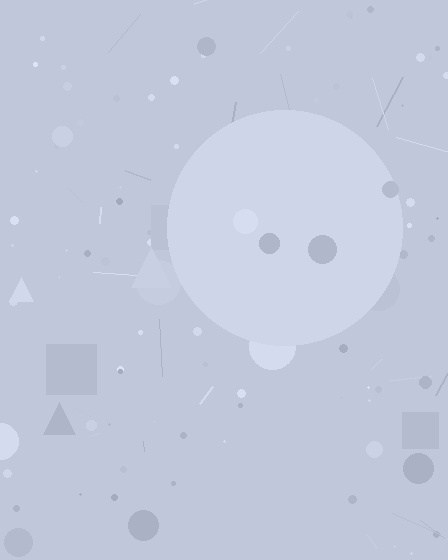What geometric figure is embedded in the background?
A circle is embedded in the background.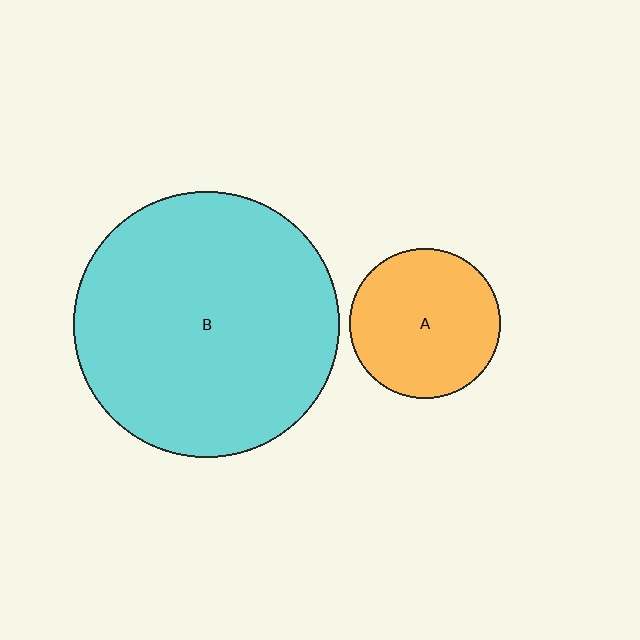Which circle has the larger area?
Circle B (cyan).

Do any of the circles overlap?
No, none of the circles overlap.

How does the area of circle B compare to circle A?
Approximately 3.1 times.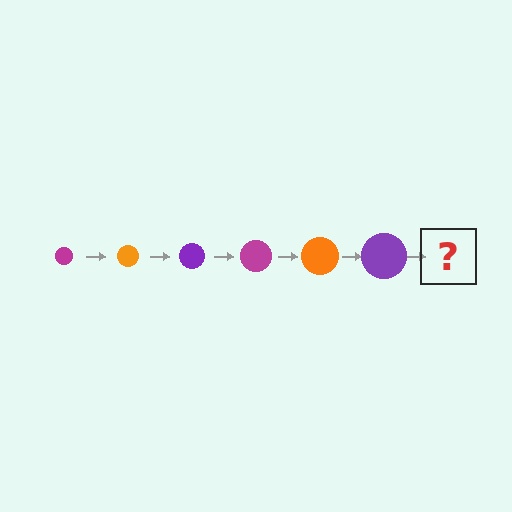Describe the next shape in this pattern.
It should be a magenta circle, larger than the previous one.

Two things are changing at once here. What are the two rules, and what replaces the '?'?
The two rules are that the circle grows larger each step and the color cycles through magenta, orange, and purple. The '?' should be a magenta circle, larger than the previous one.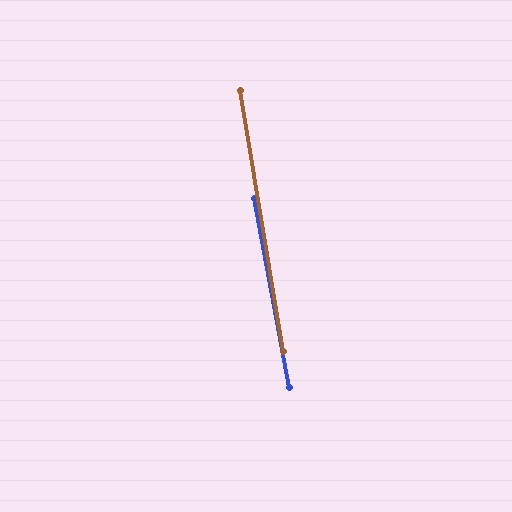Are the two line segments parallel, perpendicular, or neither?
Parallel — their directions differ by only 1.2°.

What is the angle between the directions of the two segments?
Approximately 1 degree.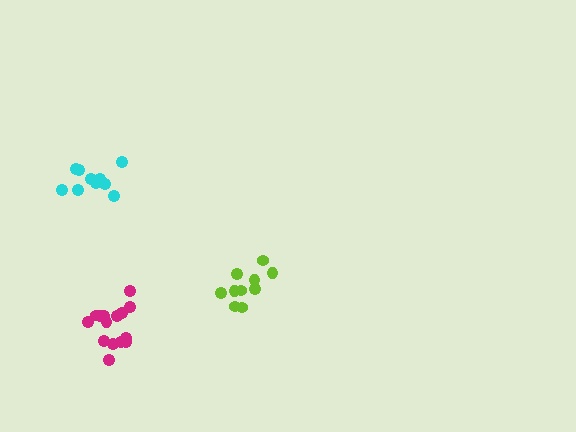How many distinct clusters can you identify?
There are 3 distinct clusters.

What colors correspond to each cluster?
The clusters are colored: cyan, magenta, lime.